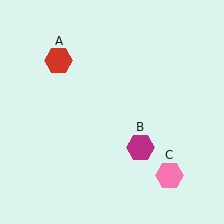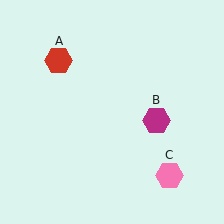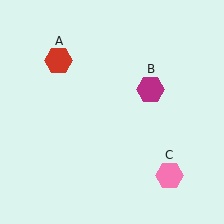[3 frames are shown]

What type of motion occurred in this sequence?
The magenta hexagon (object B) rotated counterclockwise around the center of the scene.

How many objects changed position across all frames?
1 object changed position: magenta hexagon (object B).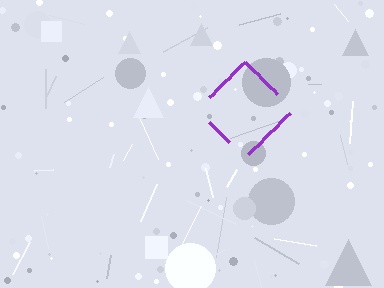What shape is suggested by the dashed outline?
The dashed outline suggests a diamond.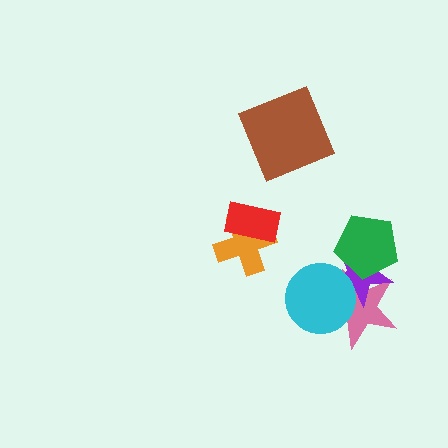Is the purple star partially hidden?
Yes, it is partially covered by another shape.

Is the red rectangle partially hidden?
No, no other shape covers it.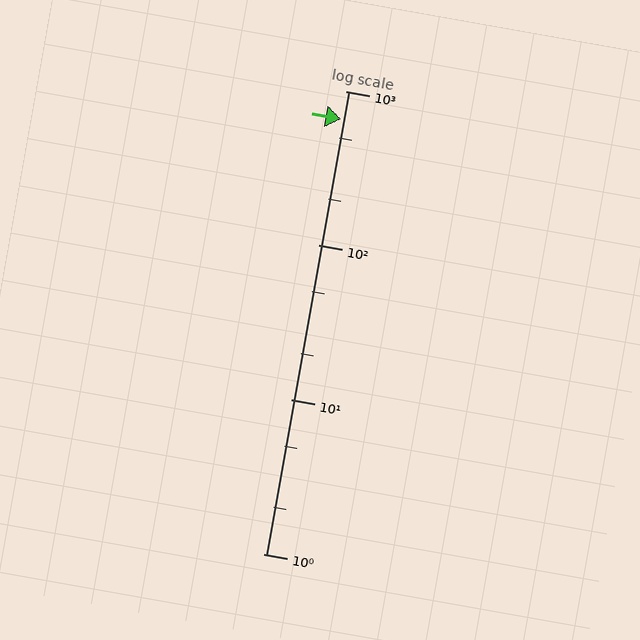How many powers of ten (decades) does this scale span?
The scale spans 3 decades, from 1 to 1000.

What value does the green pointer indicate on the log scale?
The pointer indicates approximately 660.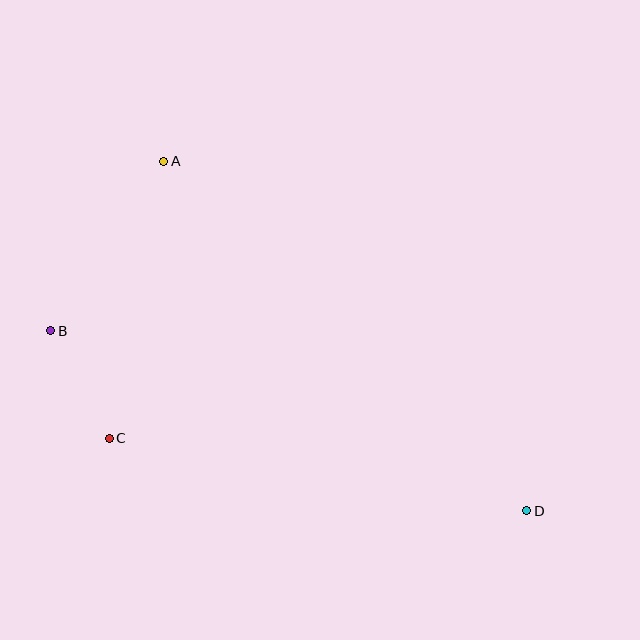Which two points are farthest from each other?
Points B and D are farthest from each other.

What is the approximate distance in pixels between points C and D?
The distance between C and D is approximately 424 pixels.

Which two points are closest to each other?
Points B and C are closest to each other.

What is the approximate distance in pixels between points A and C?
The distance between A and C is approximately 282 pixels.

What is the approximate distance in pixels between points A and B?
The distance between A and B is approximately 204 pixels.